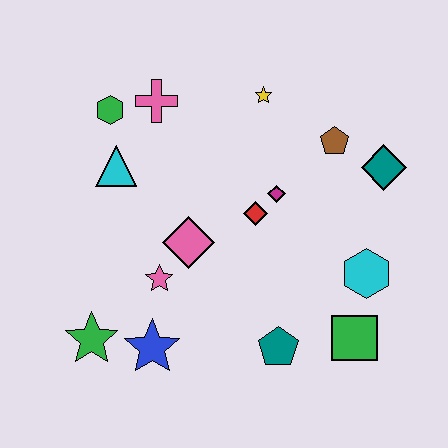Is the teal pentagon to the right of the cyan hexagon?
No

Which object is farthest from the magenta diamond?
The green star is farthest from the magenta diamond.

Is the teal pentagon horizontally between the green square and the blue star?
Yes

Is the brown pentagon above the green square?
Yes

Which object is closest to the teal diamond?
The brown pentagon is closest to the teal diamond.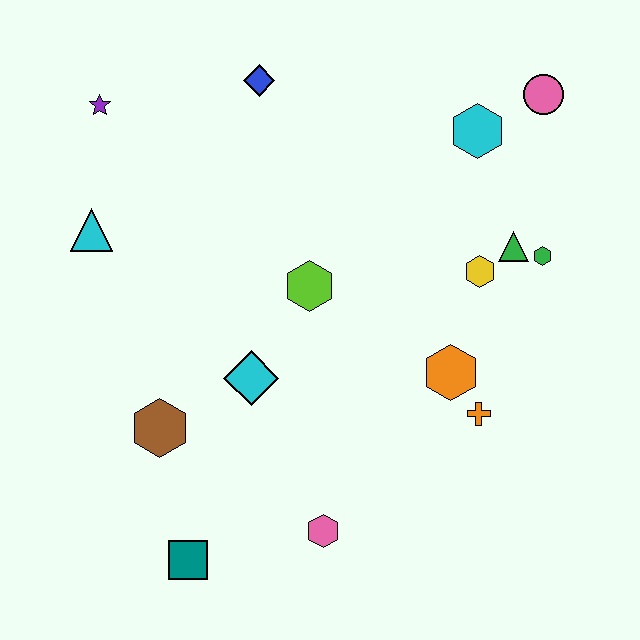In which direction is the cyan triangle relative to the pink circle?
The cyan triangle is to the left of the pink circle.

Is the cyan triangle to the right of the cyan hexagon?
No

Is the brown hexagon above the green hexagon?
No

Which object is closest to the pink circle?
The cyan hexagon is closest to the pink circle.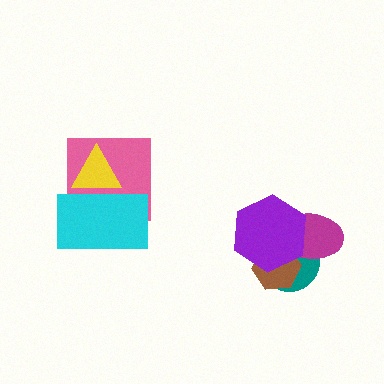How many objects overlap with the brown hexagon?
3 objects overlap with the brown hexagon.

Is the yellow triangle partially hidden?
Yes, it is partially covered by another shape.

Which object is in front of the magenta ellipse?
The purple hexagon is in front of the magenta ellipse.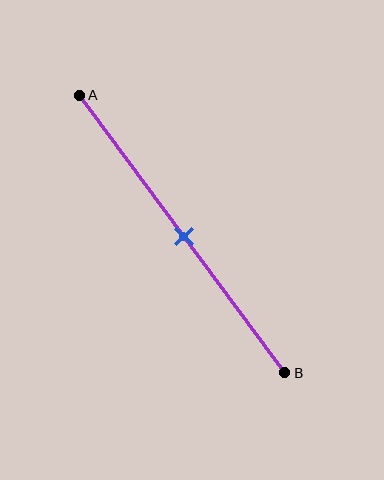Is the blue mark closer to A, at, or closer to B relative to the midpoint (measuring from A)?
The blue mark is approximately at the midpoint of segment AB.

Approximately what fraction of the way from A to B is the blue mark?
The blue mark is approximately 50% of the way from A to B.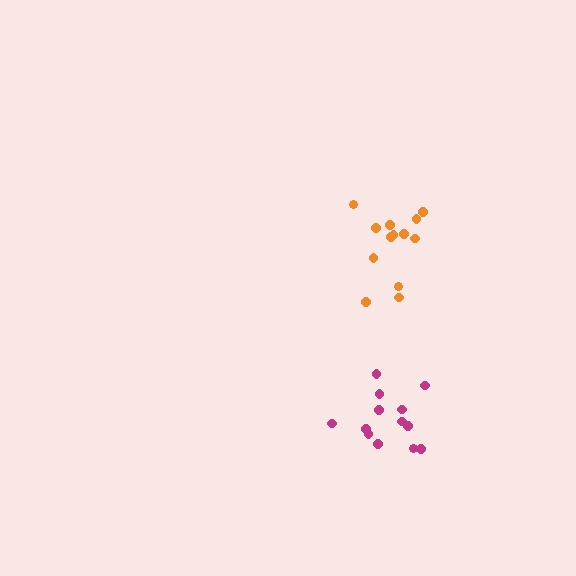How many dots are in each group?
Group 1: 13 dots, Group 2: 13 dots (26 total).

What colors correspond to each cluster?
The clusters are colored: orange, magenta.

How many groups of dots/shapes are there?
There are 2 groups.